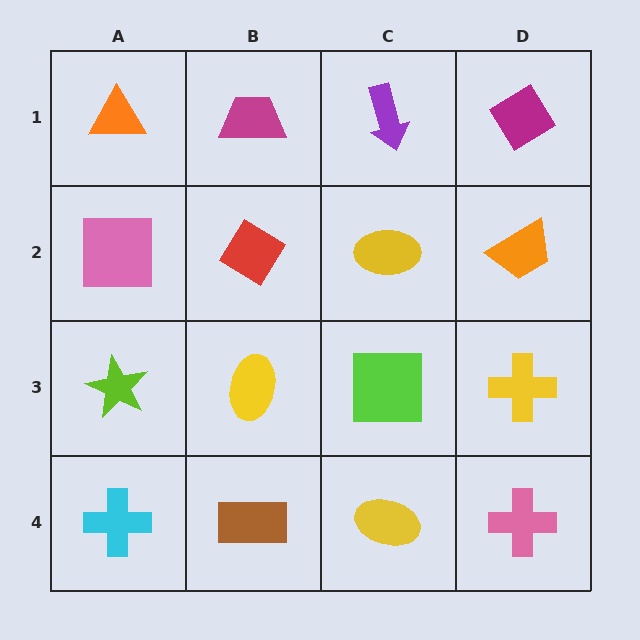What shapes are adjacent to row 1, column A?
A pink square (row 2, column A), a magenta trapezoid (row 1, column B).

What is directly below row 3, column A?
A cyan cross.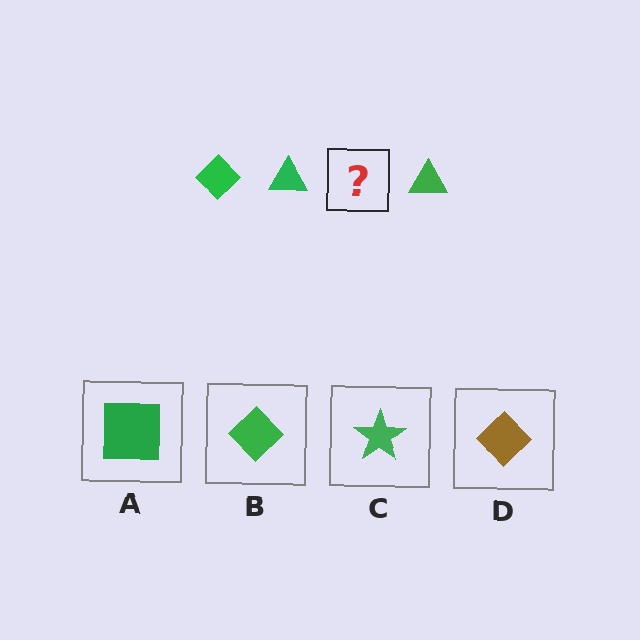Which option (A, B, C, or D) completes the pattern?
B.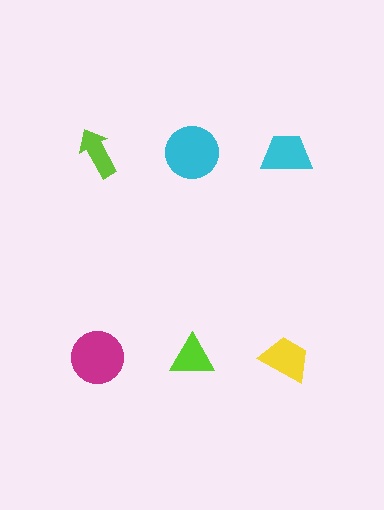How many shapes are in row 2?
3 shapes.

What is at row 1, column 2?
A cyan circle.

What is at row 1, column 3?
A cyan trapezoid.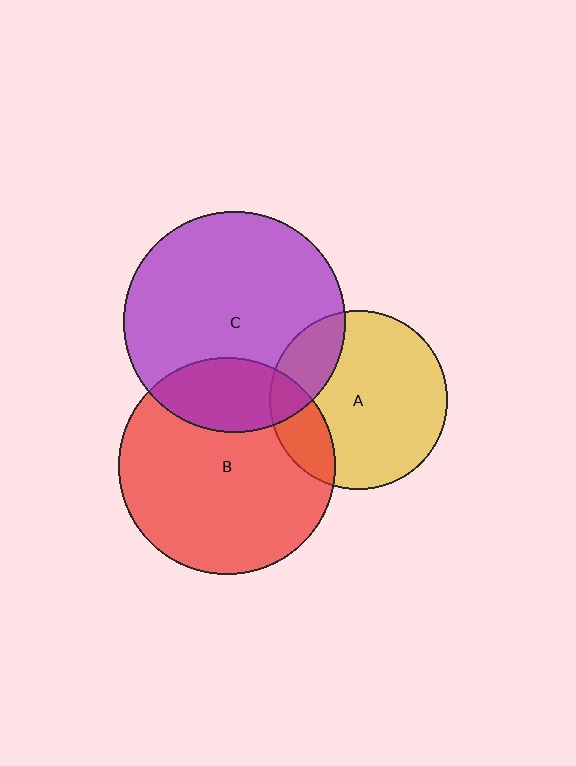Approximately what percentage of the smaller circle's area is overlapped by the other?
Approximately 20%.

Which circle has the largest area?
Circle C (purple).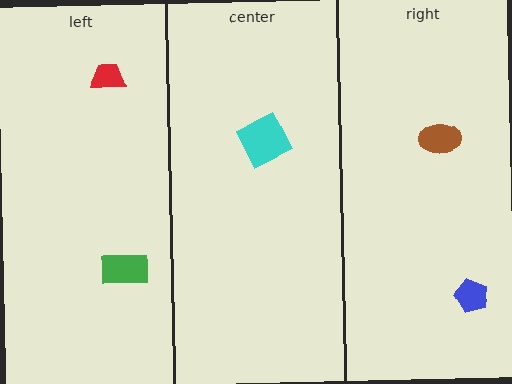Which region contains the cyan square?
The center region.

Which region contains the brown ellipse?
The right region.